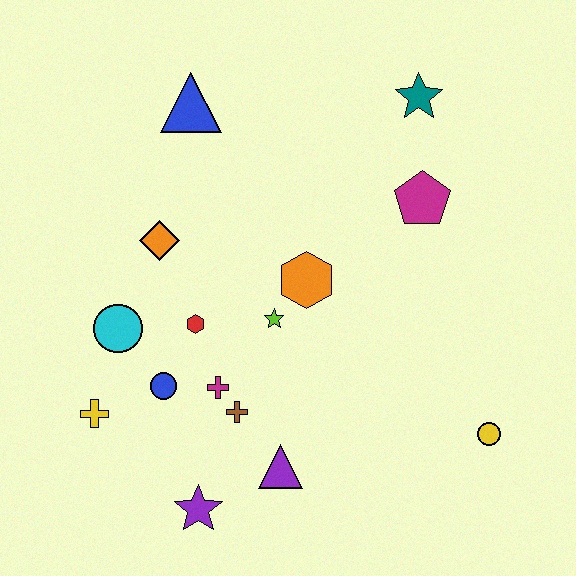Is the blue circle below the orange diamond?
Yes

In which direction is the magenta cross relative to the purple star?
The magenta cross is above the purple star.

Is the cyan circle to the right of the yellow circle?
No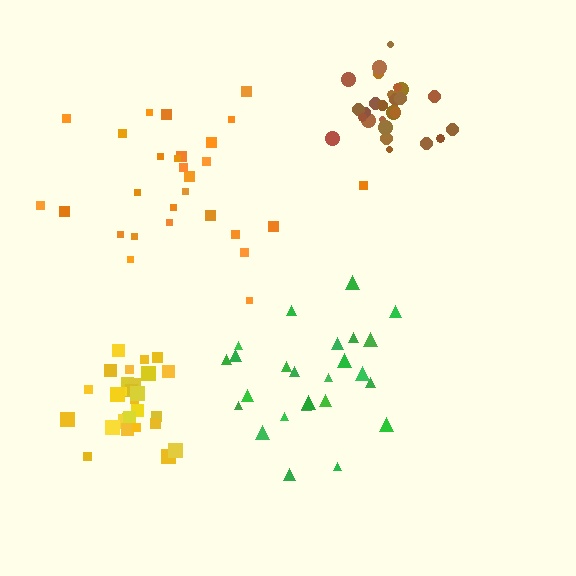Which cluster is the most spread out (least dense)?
Orange.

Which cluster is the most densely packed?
Yellow.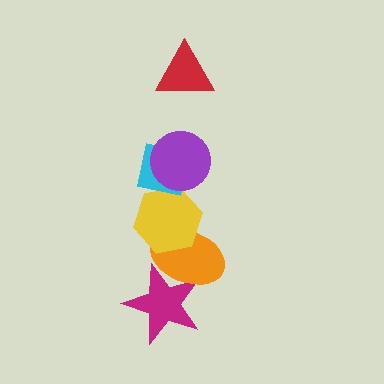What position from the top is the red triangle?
The red triangle is 1st from the top.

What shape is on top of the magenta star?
The orange ellipse is on top of the magenta star.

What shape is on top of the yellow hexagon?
The cyan square is on top of the yellow hexagon.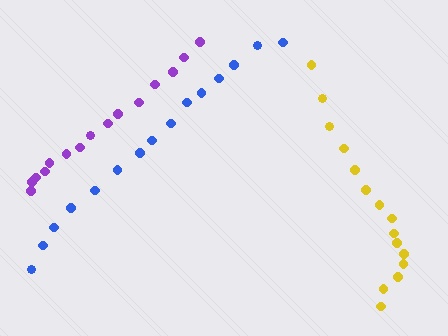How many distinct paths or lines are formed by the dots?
There are 3 distinct paths.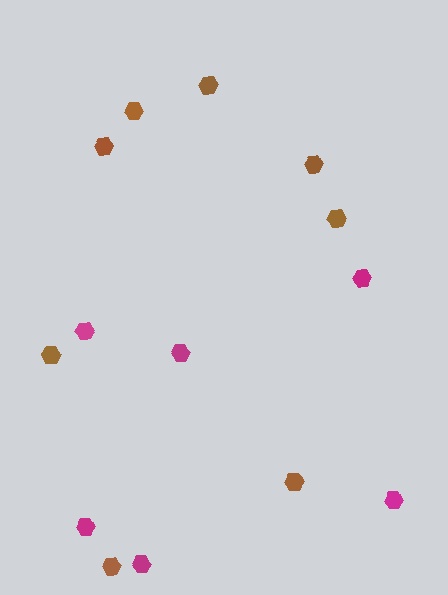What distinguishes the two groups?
There are 2 groups: one group of brown hexagons (8) and one group of magenta hexagons (6).